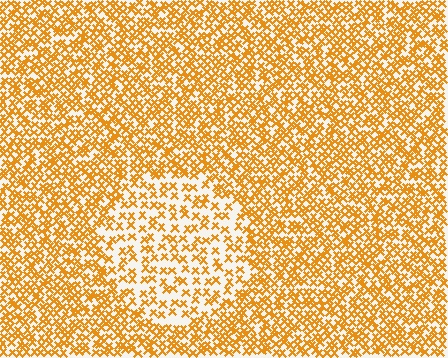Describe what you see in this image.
The image contains small orange elements arranged at two different densities. A circle-shaped region is visible where the elements are less densely packed than the surrounding area.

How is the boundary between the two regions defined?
The boundary is defined by a change in element density (approximately 2.0x ratio). All elements are the same color, size, and shape.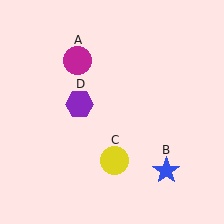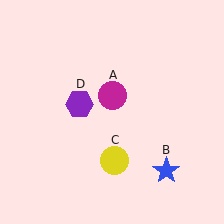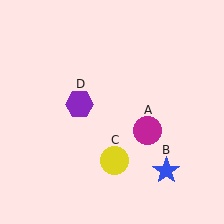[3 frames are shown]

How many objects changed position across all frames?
1 object changed position: magenta circle (object A).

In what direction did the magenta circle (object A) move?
The magenta circle (object A) moved down and to the right.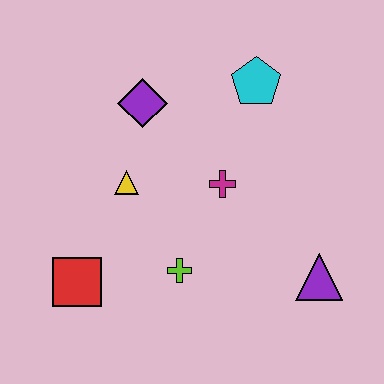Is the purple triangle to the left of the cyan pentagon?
No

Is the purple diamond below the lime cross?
No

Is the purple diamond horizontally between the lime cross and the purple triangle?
No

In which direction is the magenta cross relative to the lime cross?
The magenta cross is above the lime cross.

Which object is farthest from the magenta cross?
The red square is farthest from the magenta cross.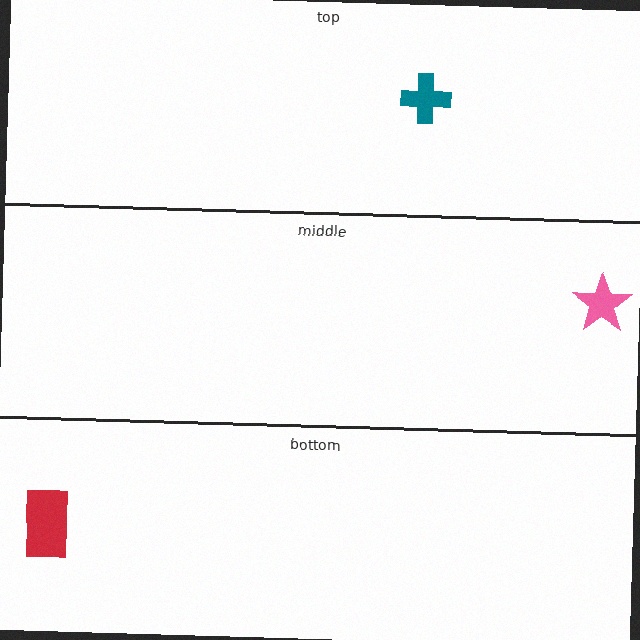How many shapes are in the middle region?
1.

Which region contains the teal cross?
The top region.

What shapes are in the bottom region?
The red rectangle.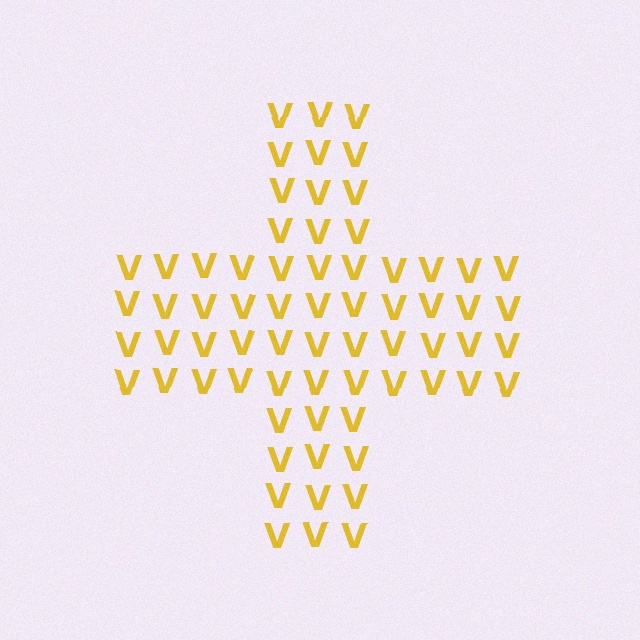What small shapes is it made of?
It is made of small letter V's.